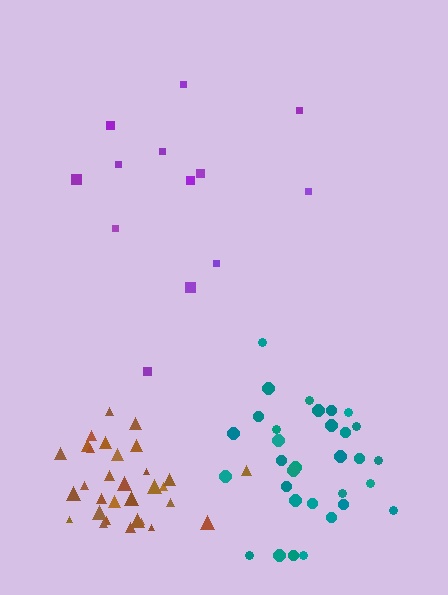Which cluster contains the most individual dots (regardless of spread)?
Teal (32).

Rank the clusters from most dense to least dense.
brown, teal, purple.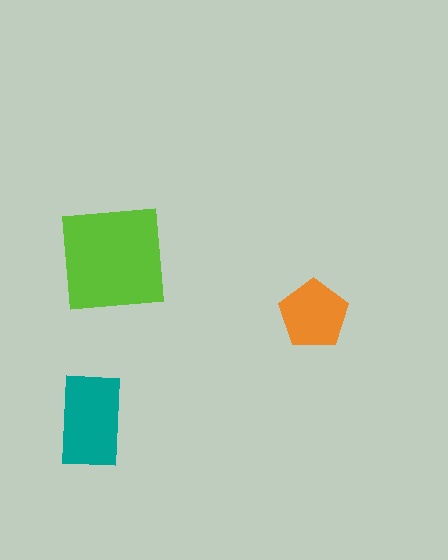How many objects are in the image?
There are 3 objects in the image.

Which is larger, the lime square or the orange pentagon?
The lime square.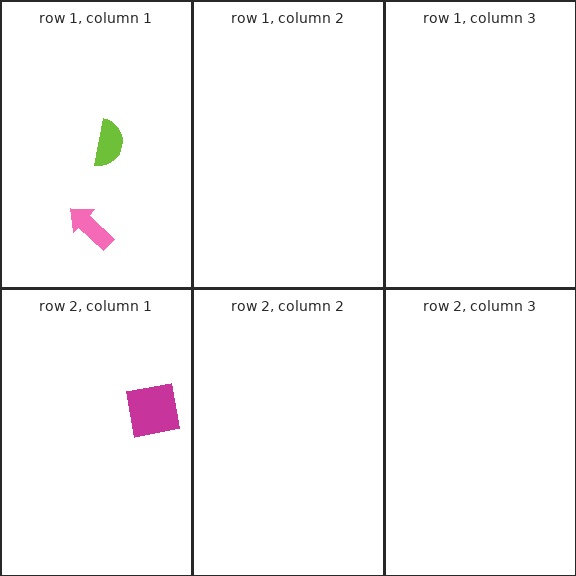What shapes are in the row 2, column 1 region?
The magenta square.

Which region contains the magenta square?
The row 2, column 1 region.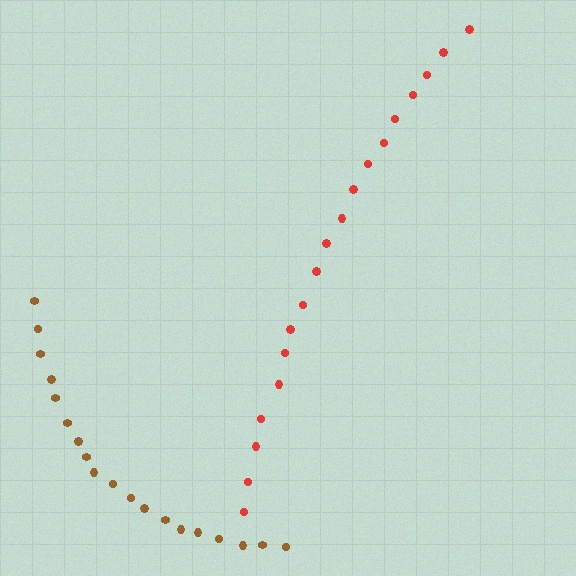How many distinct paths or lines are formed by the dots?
There are 2 distinct paths.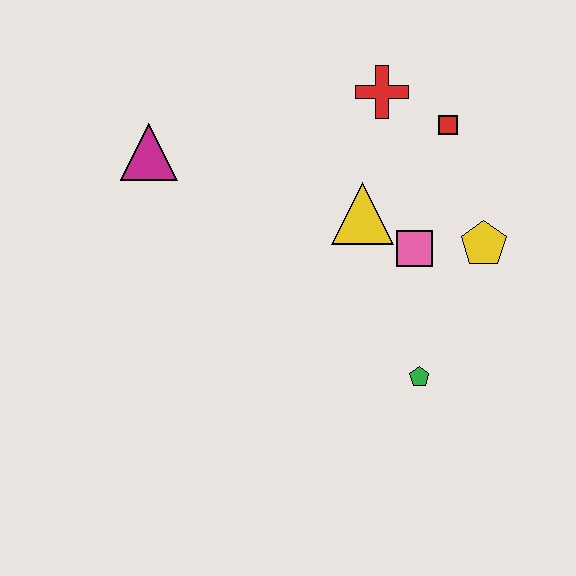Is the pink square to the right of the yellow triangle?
Yes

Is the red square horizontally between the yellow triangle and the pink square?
No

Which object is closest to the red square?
The red cross is closest to the red square.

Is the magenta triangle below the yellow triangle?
No